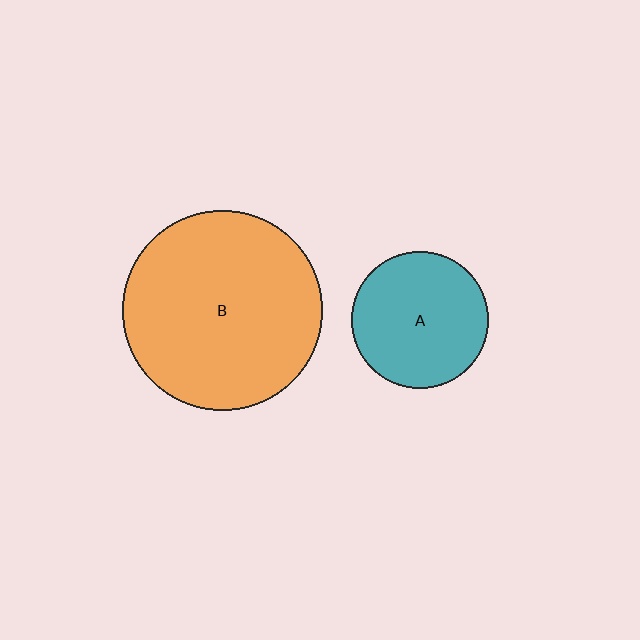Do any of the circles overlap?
No, none of the circles overlap.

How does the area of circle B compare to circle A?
Approximately 2.1 times.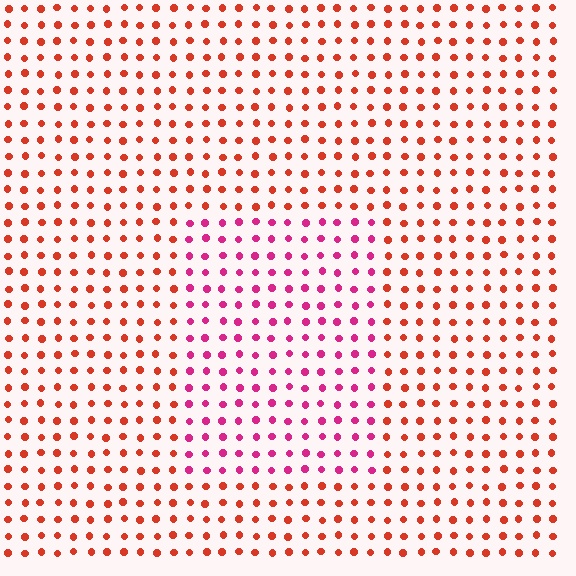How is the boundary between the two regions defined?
The boundary is defined purely by a slight shift in hue (about 41 degrees). Spacing, size, and orientation are identical on both sides.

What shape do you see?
I see a rectangle.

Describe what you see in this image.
The image is filled with small red elements in a uniform arrangement. A rectangle-shaped region is visible where the elements are tinted to a slightly different hue, forming a subtle color boundary.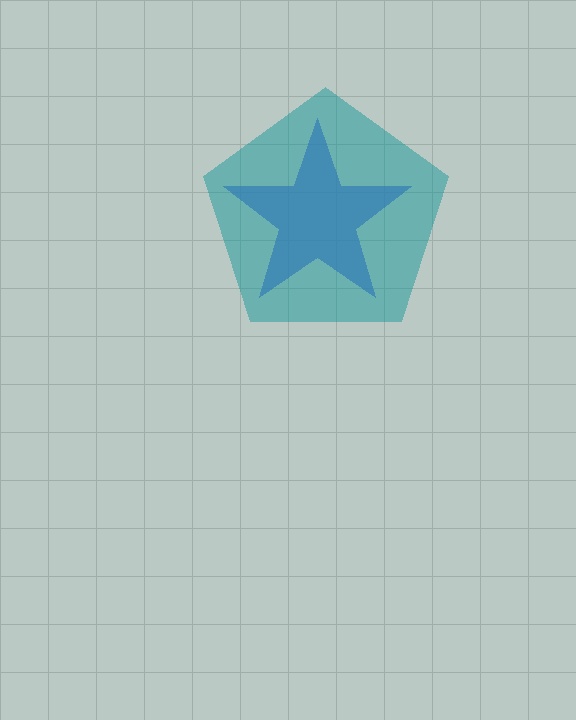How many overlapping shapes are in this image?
There are 2 overlapping shapes in the image.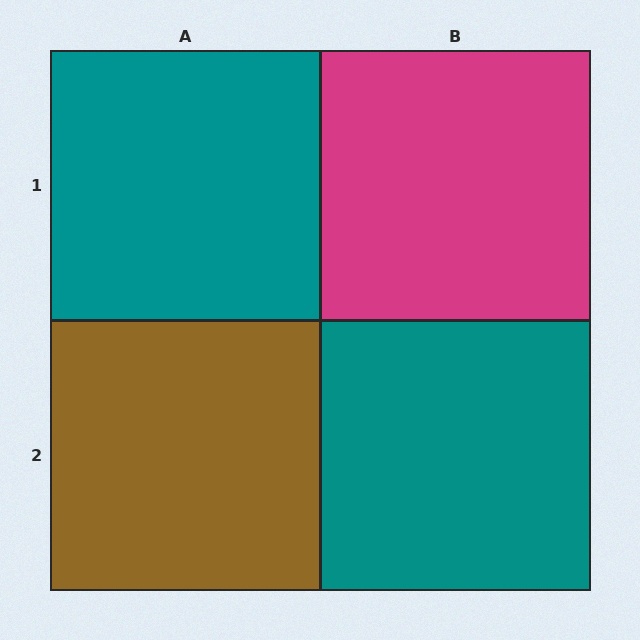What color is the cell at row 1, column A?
Teal.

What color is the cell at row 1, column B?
Magenta.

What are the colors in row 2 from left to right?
Brown, teal.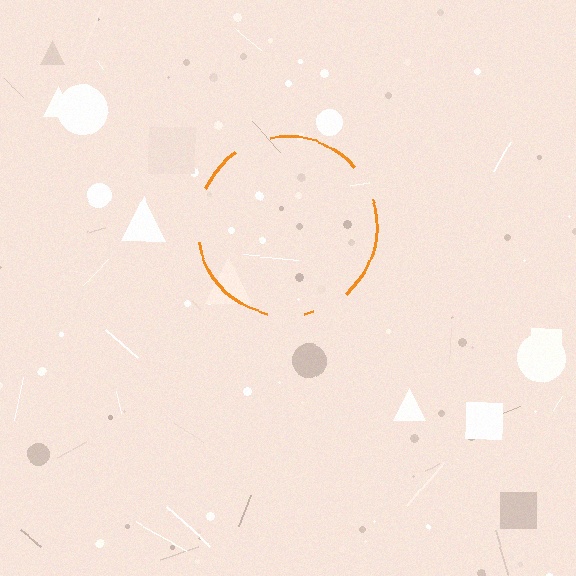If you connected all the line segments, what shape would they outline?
They would outline a circle.